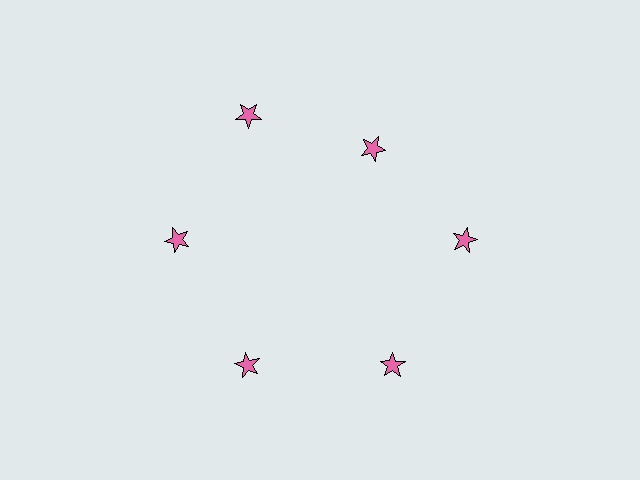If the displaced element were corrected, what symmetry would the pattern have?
It would have 6-fold rotational symmetry — the pattern would map onto itself every 60 degrees.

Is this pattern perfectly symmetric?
No. The 6 pink stars are arranged in a ring, but one element near the 1 o'clock position is pulled inward toward the center, breaking the 6-fold rotational symmetry.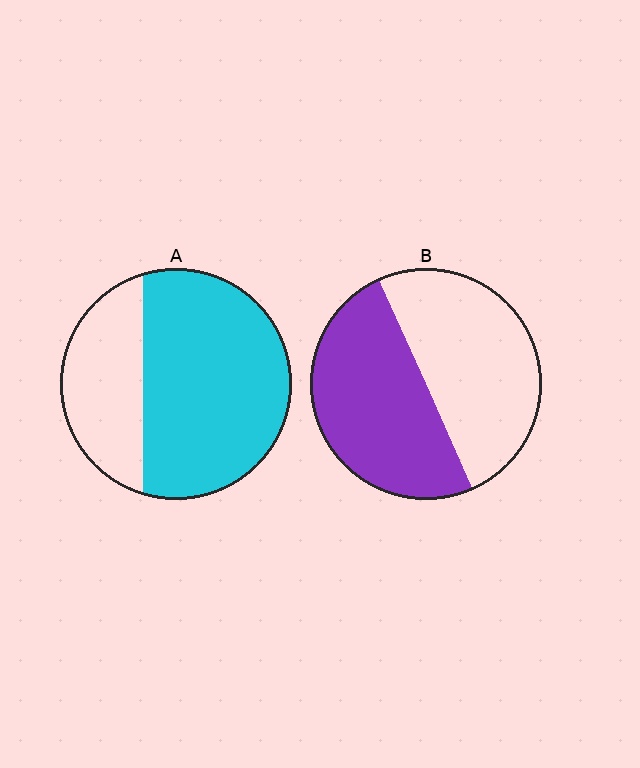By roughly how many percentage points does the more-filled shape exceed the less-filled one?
By roughly 20 percentage points (A over B).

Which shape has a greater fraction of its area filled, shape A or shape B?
Shape A.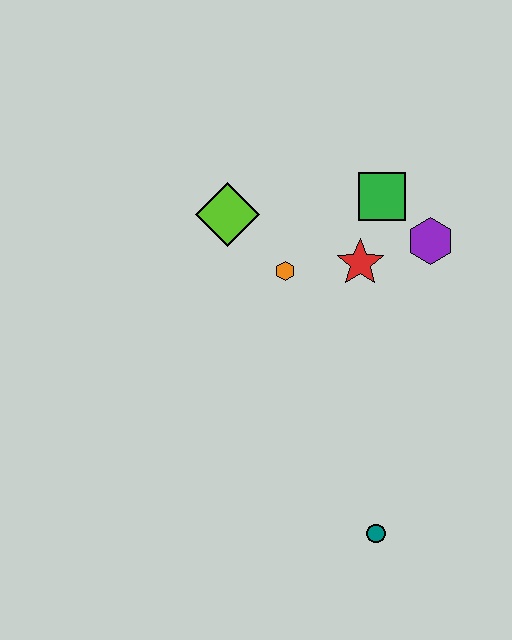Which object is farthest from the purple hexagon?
The teal circle is farthest from the purple hexagon.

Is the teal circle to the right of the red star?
Yes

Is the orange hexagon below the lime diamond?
Yes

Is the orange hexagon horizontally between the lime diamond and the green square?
Yes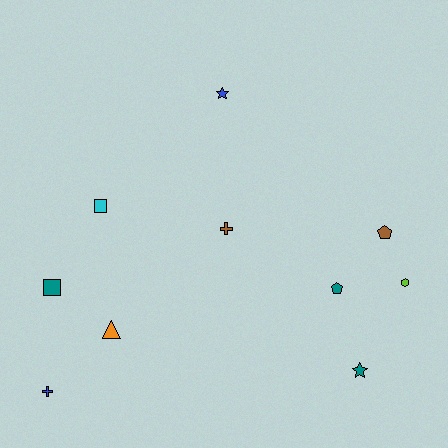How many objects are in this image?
There are 10 objects.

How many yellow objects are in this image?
There are no yellow objects.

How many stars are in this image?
There are 2 stars.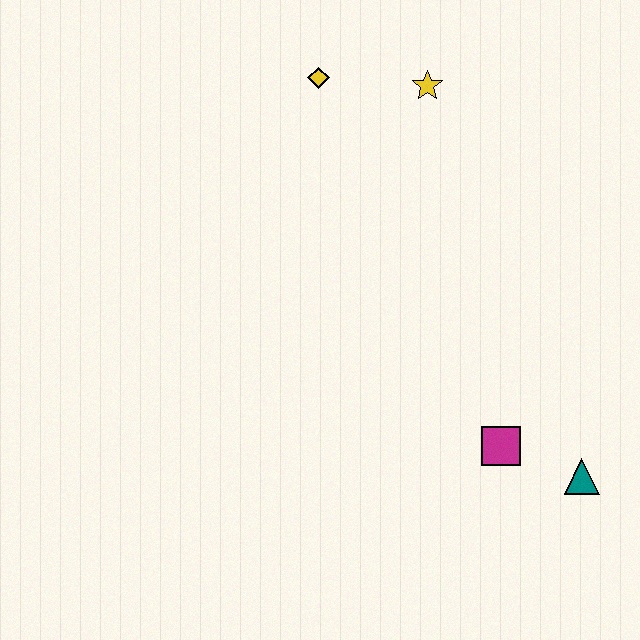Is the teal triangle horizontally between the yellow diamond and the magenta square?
No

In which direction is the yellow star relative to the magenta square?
The yellow star is above the magenta square.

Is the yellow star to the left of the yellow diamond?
No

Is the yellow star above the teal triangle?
Yes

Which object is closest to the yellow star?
The yellow diamond is closest to the yellow star.